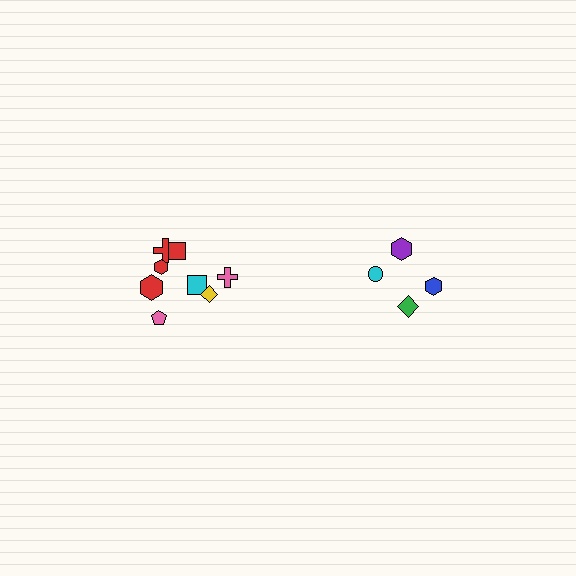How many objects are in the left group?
There are 8 objects.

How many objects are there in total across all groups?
There are 12 objects.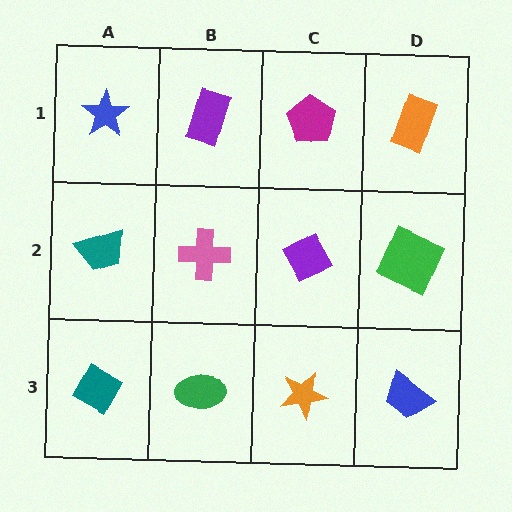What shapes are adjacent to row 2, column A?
A blue star (row 1, column A), a teal diamond (row 3, column A), a pink cross (row 2, column B).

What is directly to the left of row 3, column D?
An orange star.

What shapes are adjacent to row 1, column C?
A purple diamond (row 2, column C), a purple rectangle (row 1, column B), an orange rectangle (row 1, column D).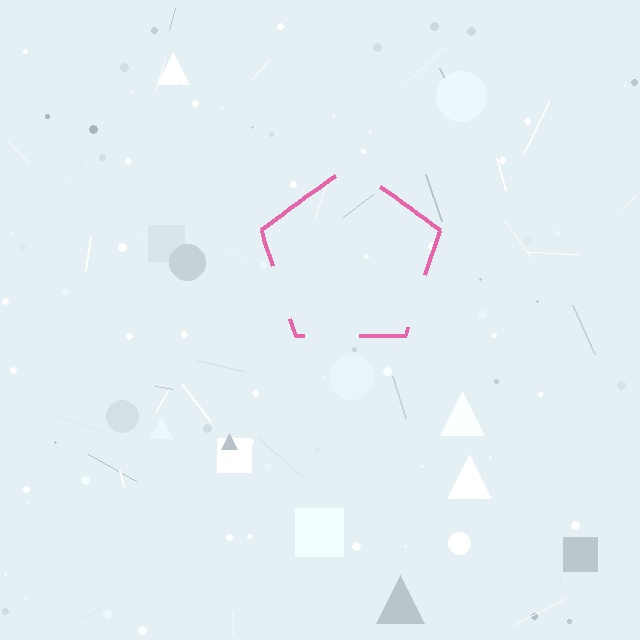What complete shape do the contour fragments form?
The contour fragments form a pentagon.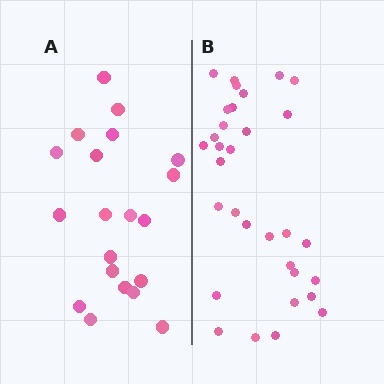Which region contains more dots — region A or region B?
Region B (the right region) has more dots.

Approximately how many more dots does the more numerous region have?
Region B has roughly 12 or so more dots than region A.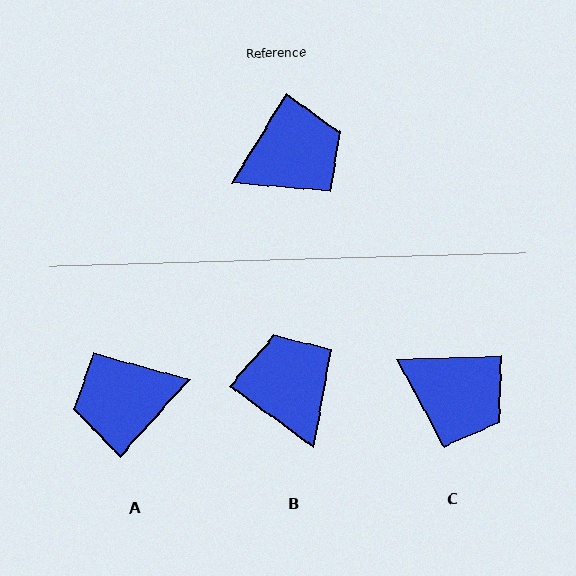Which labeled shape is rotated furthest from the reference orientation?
A, about 170 degrees away.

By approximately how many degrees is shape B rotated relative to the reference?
Approximately 85 degrees counter-clockwise.